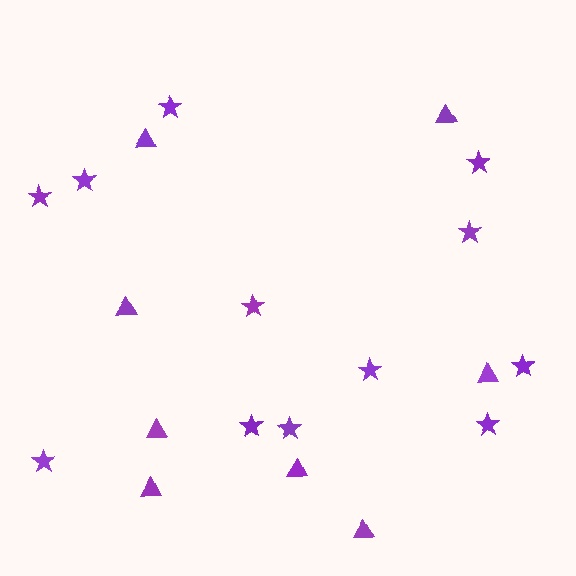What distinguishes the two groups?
There are 2 groups: one group of triangles (8) and one group of stars (12).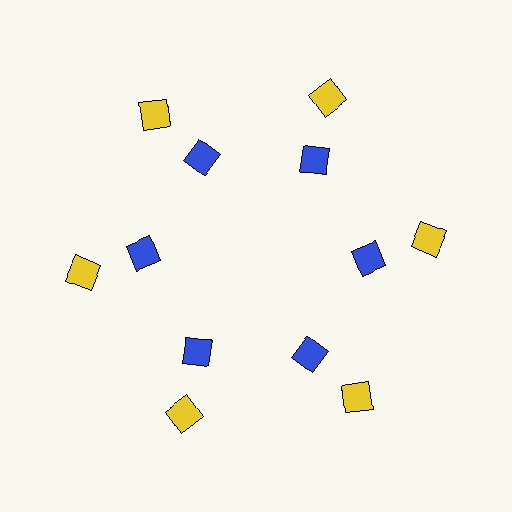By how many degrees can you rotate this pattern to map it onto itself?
The pattern maps onto itself every 60 degrees of rotation.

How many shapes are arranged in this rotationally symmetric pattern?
There are 12 shapes, arranged in 6 groups of 2.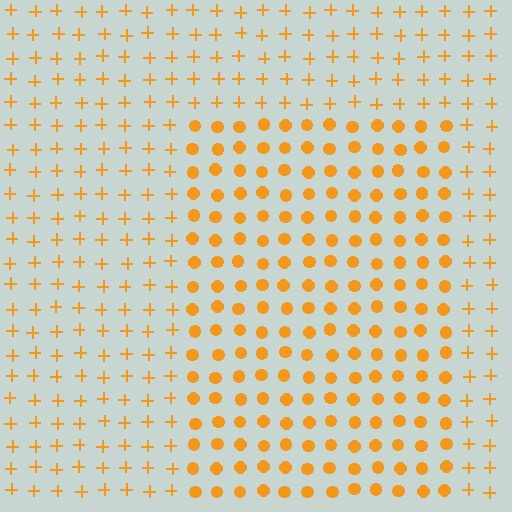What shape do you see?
I see a rectangle.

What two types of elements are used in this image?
The image uses circles inside the rectangle region and plus signs outside it.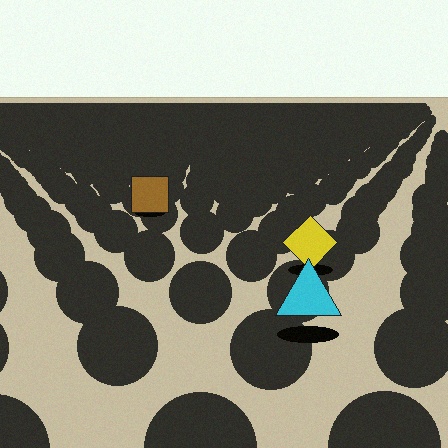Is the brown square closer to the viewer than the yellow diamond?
No. The yellow diamond is closer — you can tell from the texture gradient: the ground texture is coarser near it.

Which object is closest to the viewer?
The cyan triangle is closest. The texture marks near it are larger and more spread out.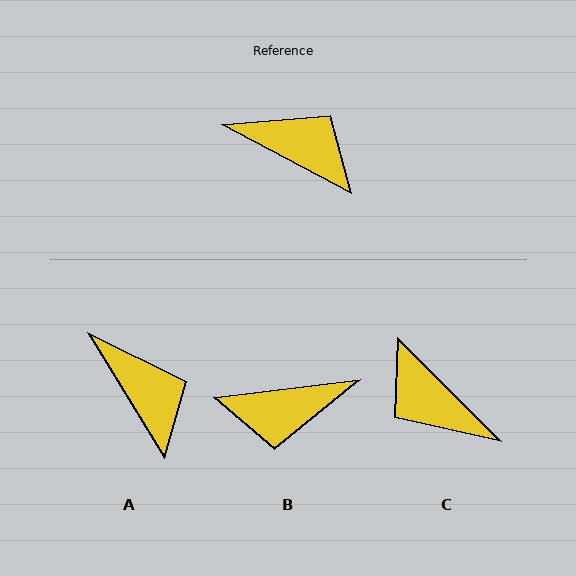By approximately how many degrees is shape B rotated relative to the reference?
Approximately 145 degrees clockwise.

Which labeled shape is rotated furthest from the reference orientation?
C, about 163 degrees away.